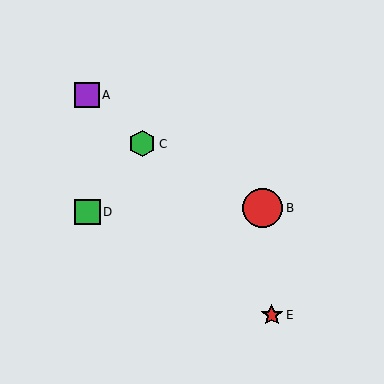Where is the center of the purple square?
The center of the purple square is at (87, 95).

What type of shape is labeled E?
Shape E is a red star.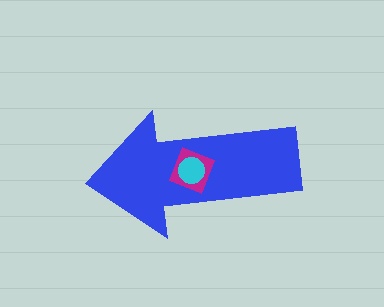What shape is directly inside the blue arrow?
The magenta square.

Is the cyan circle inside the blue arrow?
Yes.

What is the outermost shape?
The blue arrow.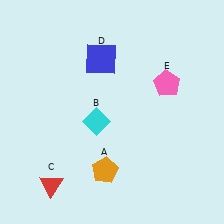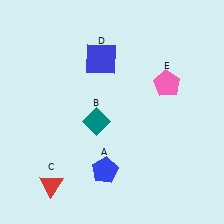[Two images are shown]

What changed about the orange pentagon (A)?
In Image 1, A is orange. In Image 2, it changed to blue.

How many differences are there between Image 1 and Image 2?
There are 2 differences between the two images.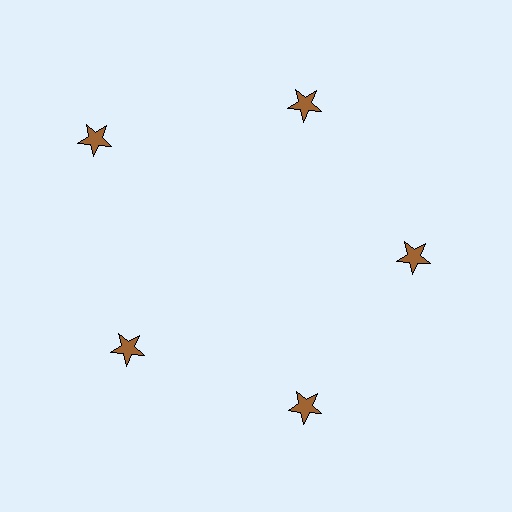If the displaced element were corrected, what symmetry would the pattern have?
It would have 5-fold rotational symmetry — the pattern would map onto itself every 72 degrees.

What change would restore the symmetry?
The symmetry would be restored by moving it inward, back onto the ring so that all 5 stars sit at equal angles and equal distance from the center.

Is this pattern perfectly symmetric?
No. The 5 brown stars are arranged in a ring, but one element near the 10 o'clock position is pushed outward from the center, breaking the 5-fold rotational symmetry.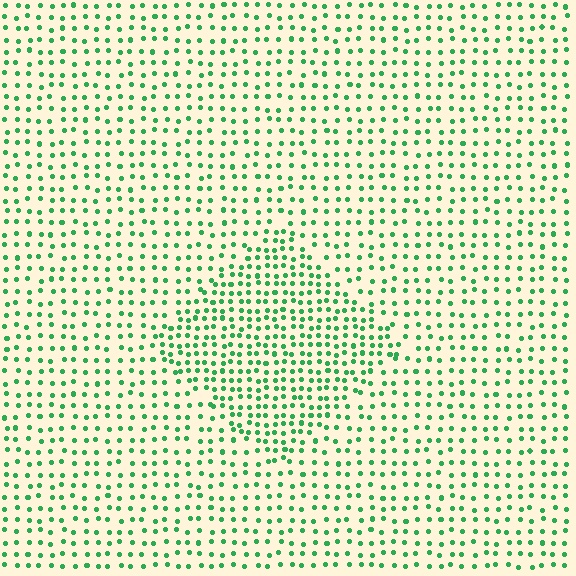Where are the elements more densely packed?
The elements are more densely packed inside the diamond boundary.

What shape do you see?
I see a diamond.